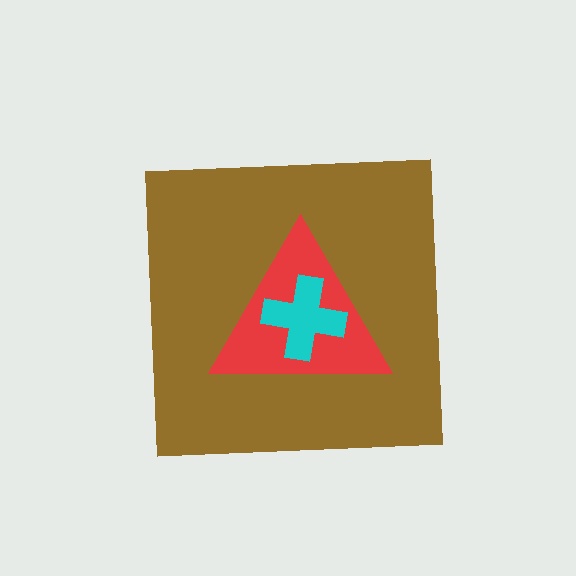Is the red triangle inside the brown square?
Yes.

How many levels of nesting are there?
3.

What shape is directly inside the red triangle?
The cyan cross.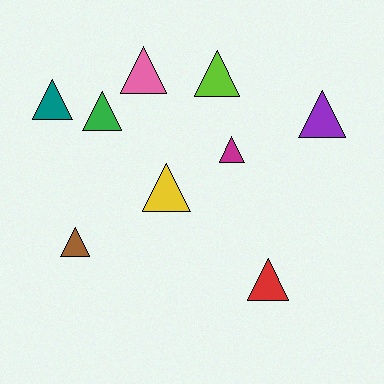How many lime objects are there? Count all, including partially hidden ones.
There is 1 lime object.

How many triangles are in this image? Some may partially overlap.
There are 9 triangles.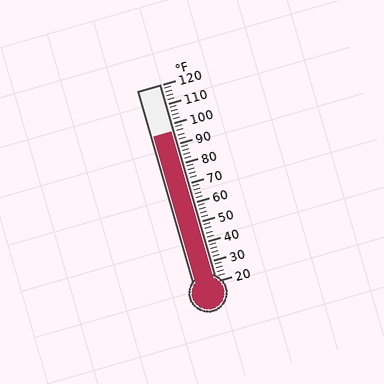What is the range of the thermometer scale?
The thermometer scale ranges from 20°F to 120°F.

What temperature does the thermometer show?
The thermometer shows approximately 96°F.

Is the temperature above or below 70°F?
The temperature is above 70°F.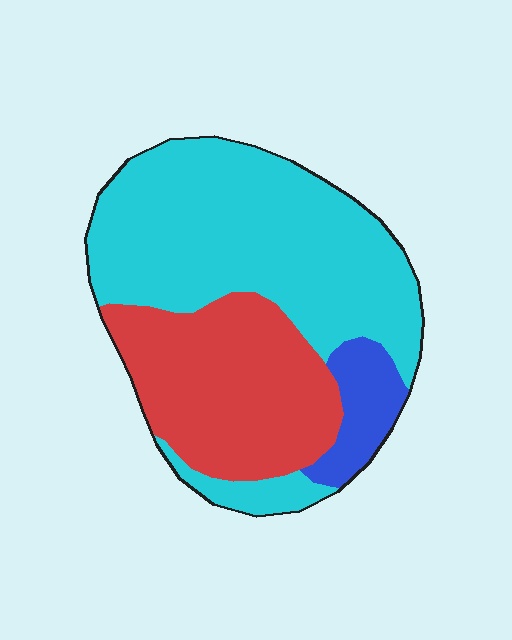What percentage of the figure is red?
Red covers 34% of the figure.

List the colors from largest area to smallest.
From largest to smallest: cyan, red, blue.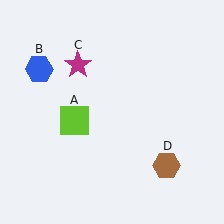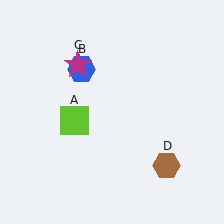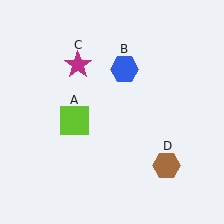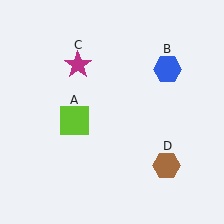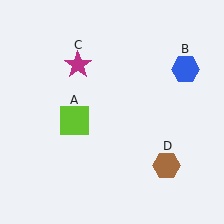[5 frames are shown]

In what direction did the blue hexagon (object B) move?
The blue hexagon (object B) moved right.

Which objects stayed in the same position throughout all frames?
Lime square (object A) and magenta star (object C) and brown hexagon (object D) remained stationary.